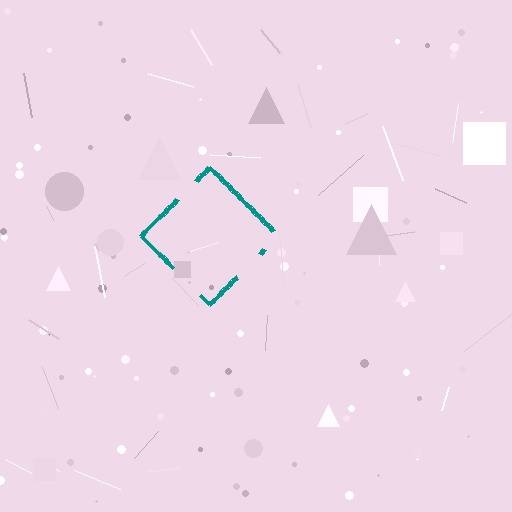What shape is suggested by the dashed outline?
The dashed outline suggests a diamond.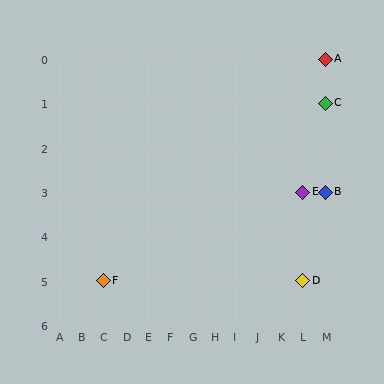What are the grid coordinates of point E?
Point E is at grid coordinates (L, 3).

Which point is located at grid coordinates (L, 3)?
Point E is at (L, 3).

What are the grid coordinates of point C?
Point C is at grid coordinates (M, 1).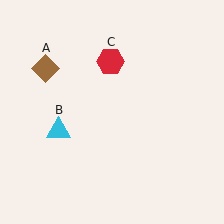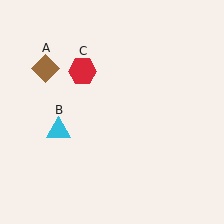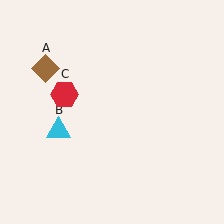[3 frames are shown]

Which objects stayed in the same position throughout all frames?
Brown diamond (object A) and cyan triangle (object B) remained stationary.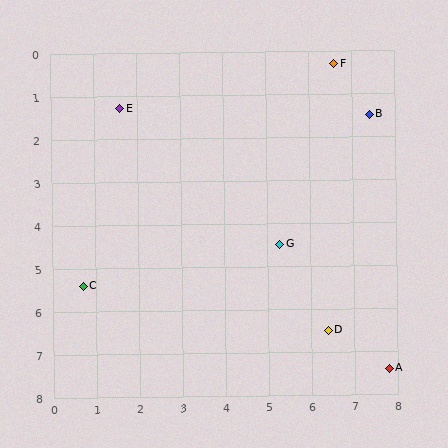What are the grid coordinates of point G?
Point G is at approximately (5.3, 4.5).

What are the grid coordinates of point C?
Point C is at approximately (0.7, 5.4).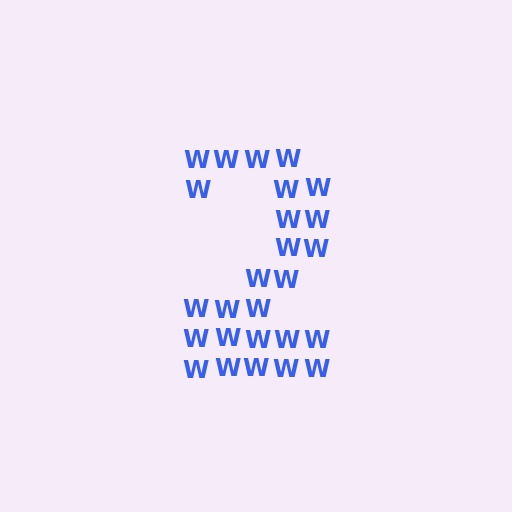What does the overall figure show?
The overall figure shows the digit 2.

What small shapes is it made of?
It is made of small letter W's.